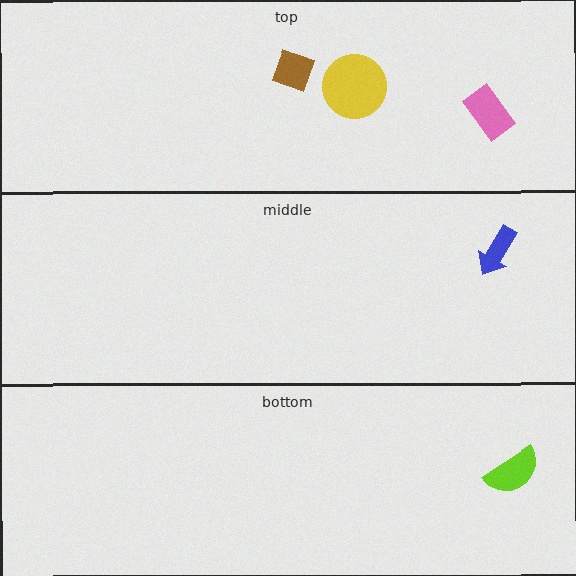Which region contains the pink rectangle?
The top region.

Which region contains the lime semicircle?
The bottom region.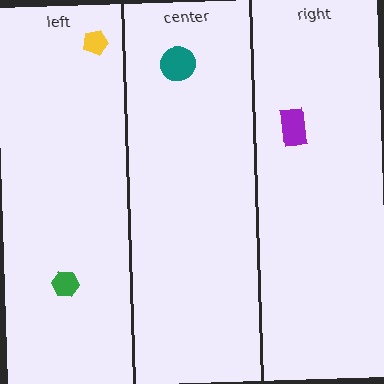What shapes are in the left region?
The green hexagon, the yellow pentagon.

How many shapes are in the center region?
1.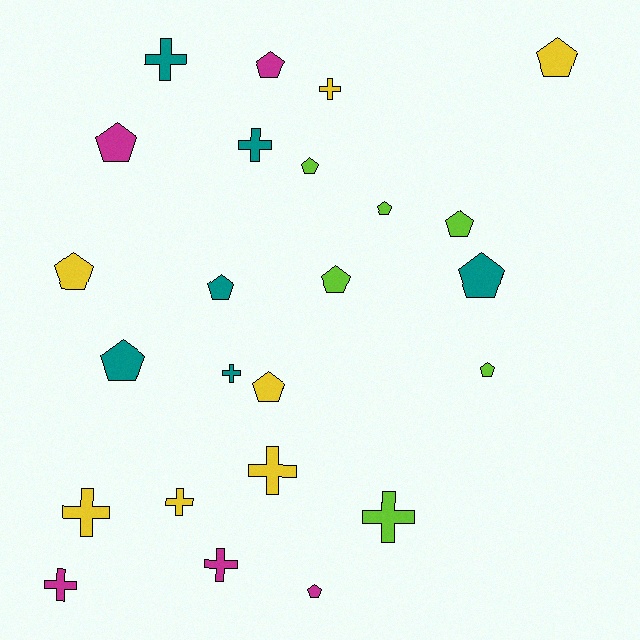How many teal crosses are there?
There are 3 teal crosses.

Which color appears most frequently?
Yellow, with 7 objects.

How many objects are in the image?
There are 24 objects.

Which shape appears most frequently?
Pentagon, with 14 objects.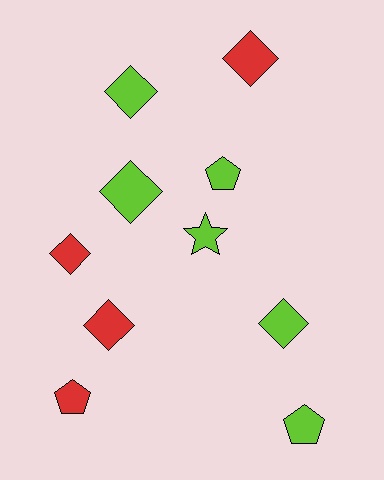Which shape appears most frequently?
Diamond, with 6 objects.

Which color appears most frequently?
Lime, with 6 objects.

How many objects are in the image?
There are 10 objects.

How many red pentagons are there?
There is 1 red pentagon.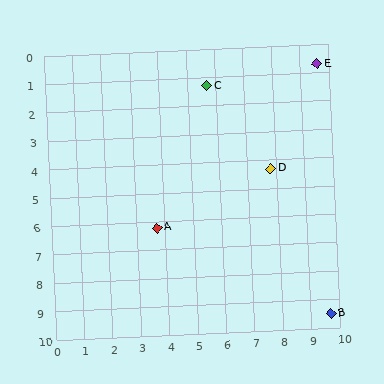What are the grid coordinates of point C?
Point C is at approximately (5.7, 1.3).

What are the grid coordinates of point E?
Point E is at approximately (9.6, 0.7).